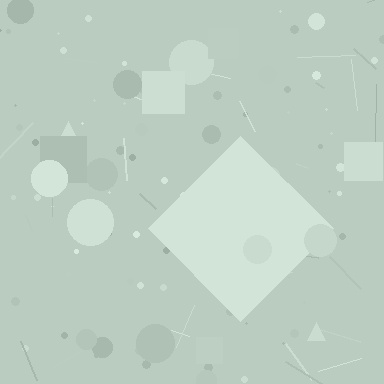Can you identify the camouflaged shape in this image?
The camouflaged shape is a diamond.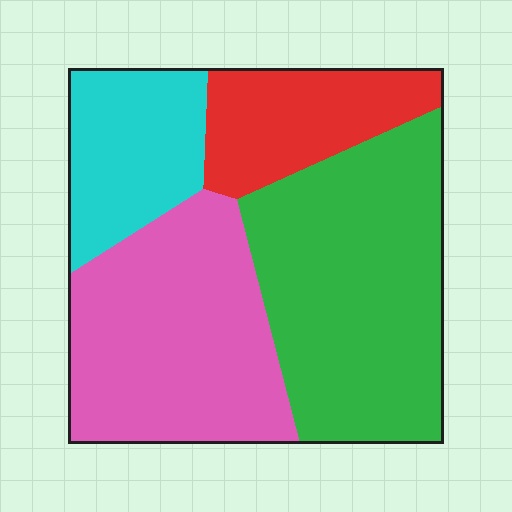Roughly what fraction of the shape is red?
Red takes up about one sixth (1/6) of the shape.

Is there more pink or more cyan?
Pink.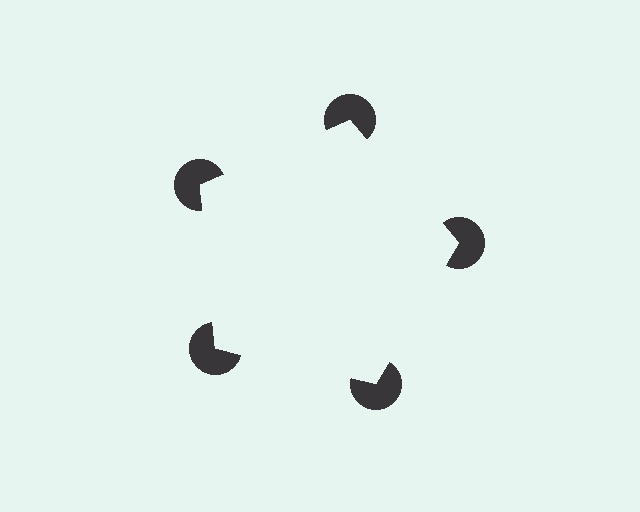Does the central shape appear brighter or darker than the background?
It typically appears slightly brighter than the background, even though no actual brightness change is drawn.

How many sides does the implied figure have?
5 sides.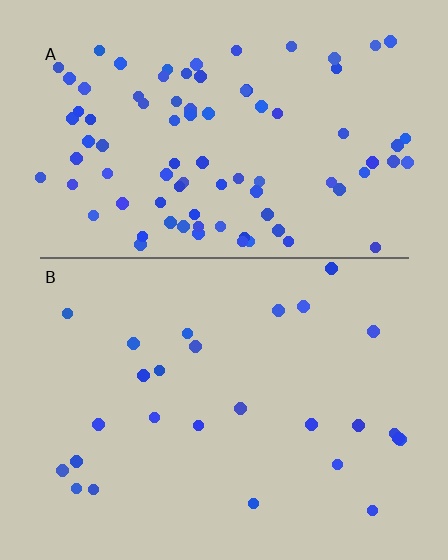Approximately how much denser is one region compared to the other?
Approximately 3.3× — region A over region B.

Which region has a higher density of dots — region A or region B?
A (the top).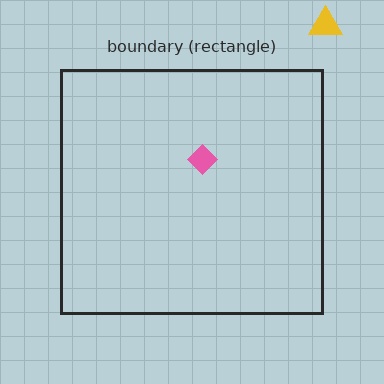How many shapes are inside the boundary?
1 inside, 1 outside.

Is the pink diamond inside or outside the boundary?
Inside.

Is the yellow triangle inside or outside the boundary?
Outside.